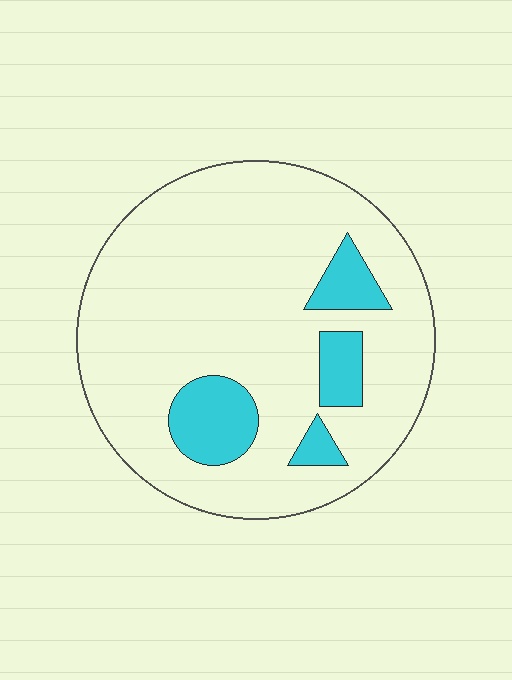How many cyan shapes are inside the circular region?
4.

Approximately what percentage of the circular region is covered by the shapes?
Approximately 15%.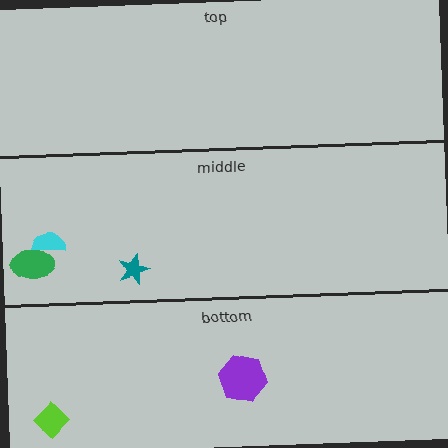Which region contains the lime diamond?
The bottom region.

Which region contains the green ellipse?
The middle region.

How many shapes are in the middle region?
3.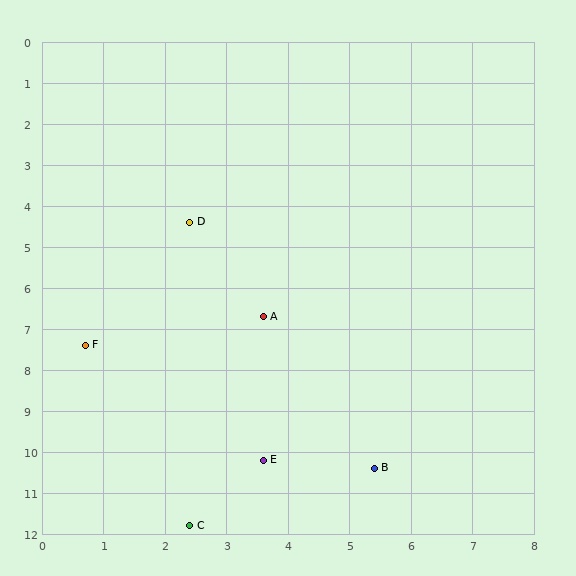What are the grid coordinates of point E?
Point E is at approximately (3.6, 10.2).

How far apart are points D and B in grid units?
Points D and B are about 6.7 grid units apart.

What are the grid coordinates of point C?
Point C is at approximately (2.4, 11.8).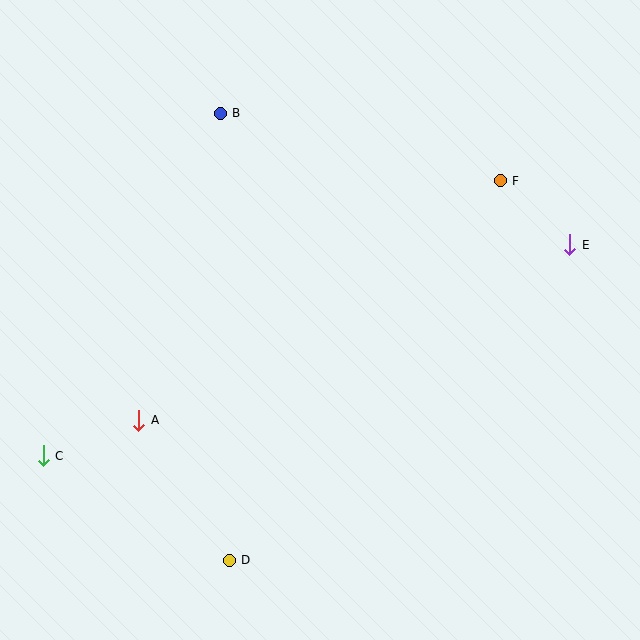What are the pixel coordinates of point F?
Point F is at (500, 181).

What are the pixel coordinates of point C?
Point C is at (43, 456).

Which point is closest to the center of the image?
Point A at (139, 420) is closest to the center.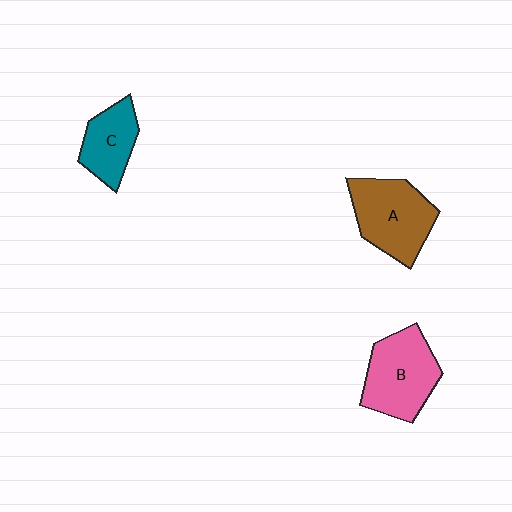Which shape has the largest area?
Shape A (brown).